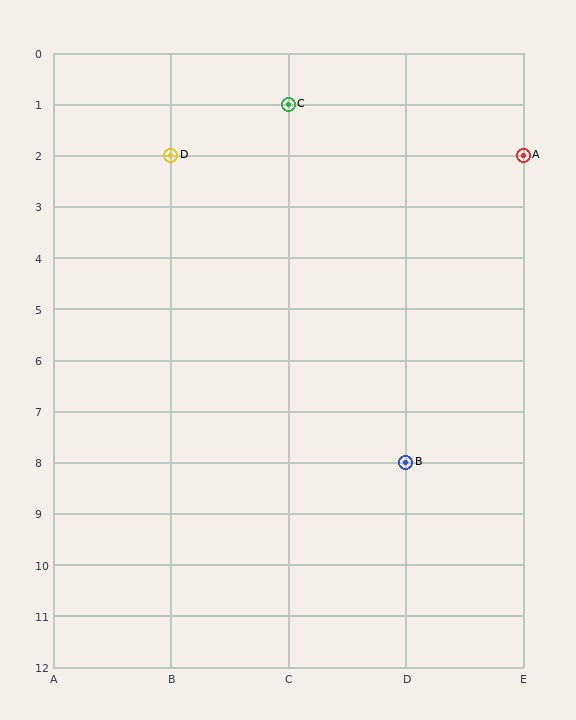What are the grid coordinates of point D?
Point D is at grid coordinates (B, 2).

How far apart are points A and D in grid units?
Points A and D are 3 columns apart.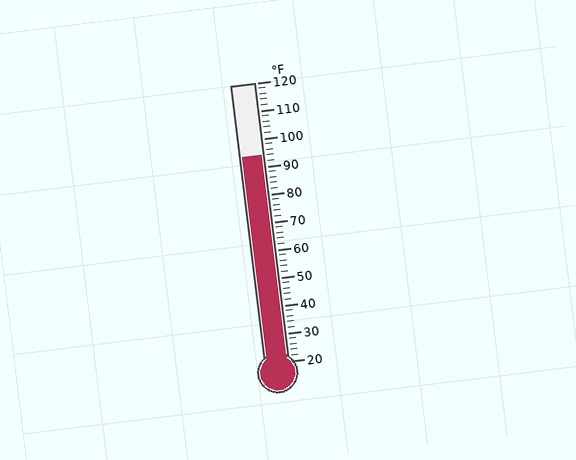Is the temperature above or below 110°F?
The temperature is below 110°F.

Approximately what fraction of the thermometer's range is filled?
The thermometer is filled to approximately 75% of its range.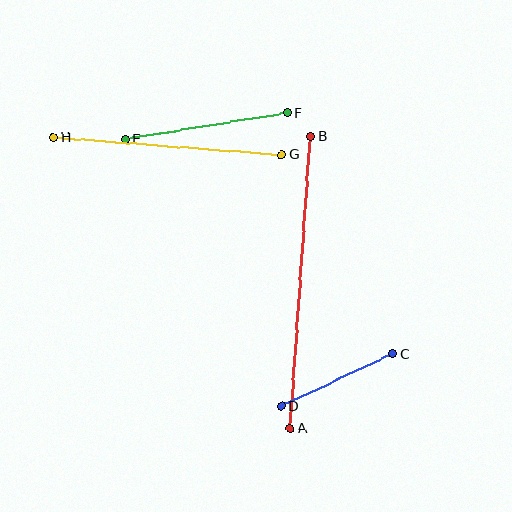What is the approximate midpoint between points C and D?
The midpoint is at approximately (337, 380) pixels.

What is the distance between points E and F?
The distance is approximately 165 pixels.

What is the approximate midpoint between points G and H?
The midpoint is at approximately (167, 146) pixels.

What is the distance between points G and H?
The distance is approximately 229 pixels.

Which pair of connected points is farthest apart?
Points A and B are farthest apart.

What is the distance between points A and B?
The distance is approximately 293 pixels.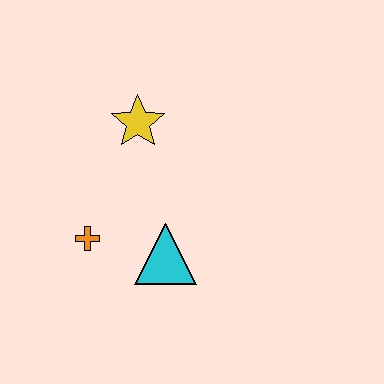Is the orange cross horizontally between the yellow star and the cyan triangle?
No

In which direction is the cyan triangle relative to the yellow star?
The cyan triangle is below the yellow star.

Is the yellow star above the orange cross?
Yes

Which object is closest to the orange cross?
The cyan triangle is closest to the orange cross.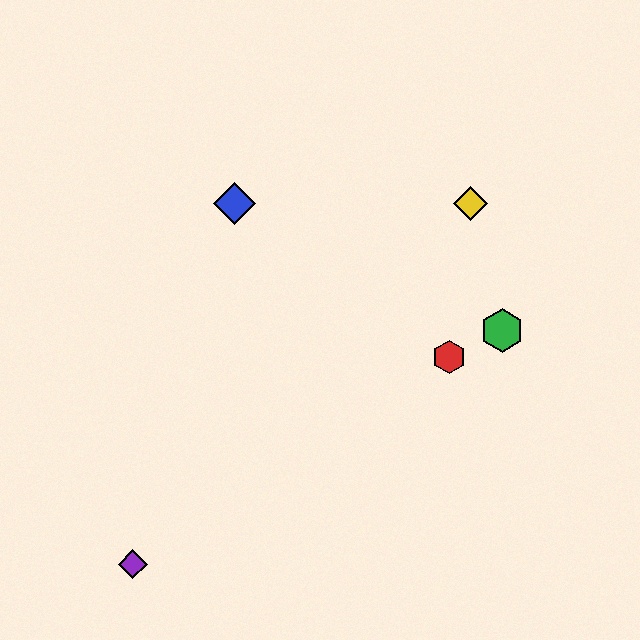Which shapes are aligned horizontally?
The blue diamond, the yellow diamond are aligned horizontally.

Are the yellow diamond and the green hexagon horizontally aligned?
No, the yellow diamond is at y≈204 and the green hexagon is at y≈330.